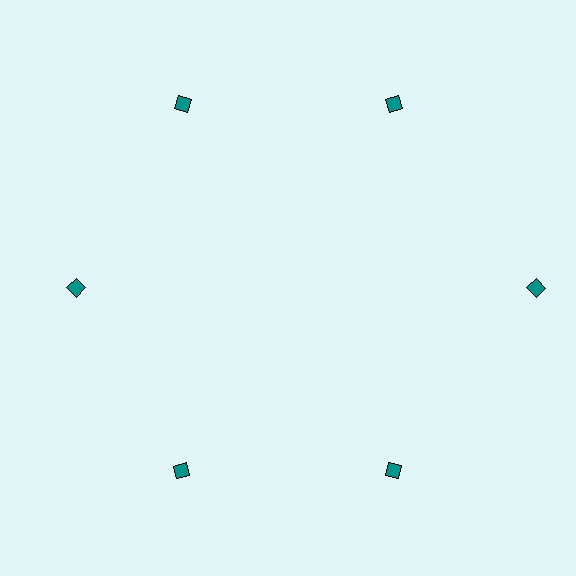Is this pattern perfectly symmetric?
No. The 6 teal diamonds are arranged in a ring, but one element near the 3 o'clock position is pushed outward from the center, breaking the 6-fold rotational symmetry.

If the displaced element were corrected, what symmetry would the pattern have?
It would have 6-fold rotational symmetry — the pattern would map onto itself every 60 degrees.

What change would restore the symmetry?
The symmetry would be restored by moving it inward, back onto the ring so that all 6 diamonds sit at equal angles and equal distance from the center.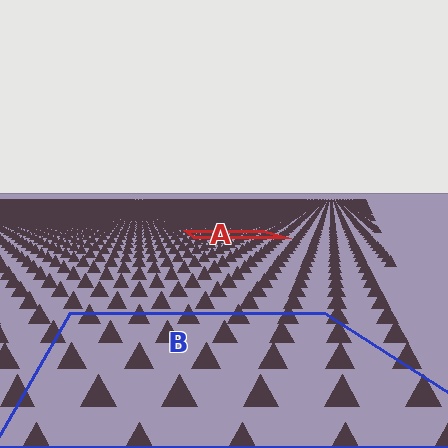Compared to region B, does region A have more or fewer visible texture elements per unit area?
Region A has more texture elements per unit area — they are packed more densely because it is farther away.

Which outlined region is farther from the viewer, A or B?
Region A is farther from the viewer — the texture elements inside it appear smaller and more densely packed.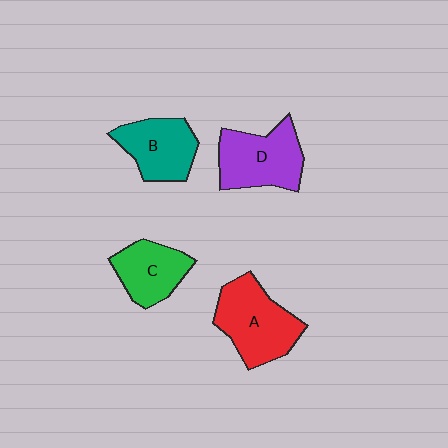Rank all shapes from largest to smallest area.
From largest to smallest: A (red), D (purple), B (teal), C (green).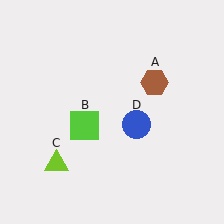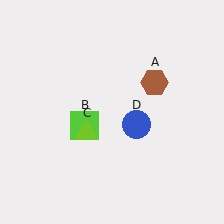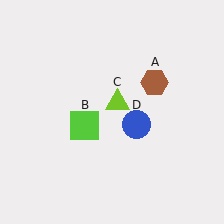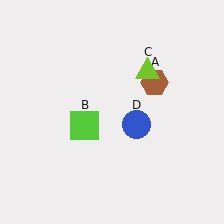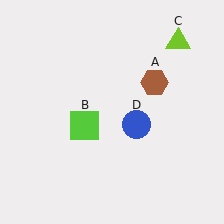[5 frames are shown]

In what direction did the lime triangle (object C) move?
The lime triangle (object C) moved up and to the right.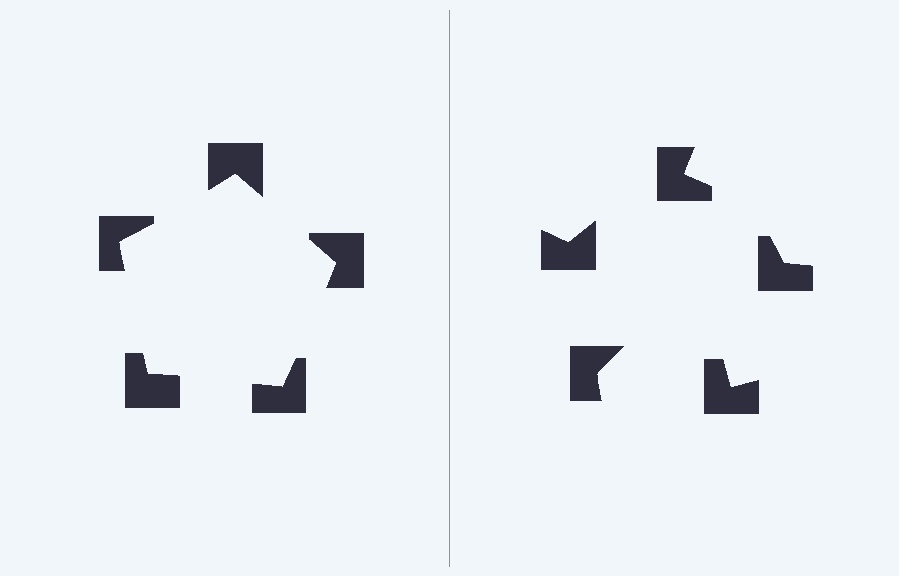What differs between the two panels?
The notched squares are positioned identically on both sides; only the wedge orientations differ. On the left they align to a pentagon; on the right they are misaligned.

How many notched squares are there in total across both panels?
10 — 5 on each side.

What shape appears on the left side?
An illusory pentagon.